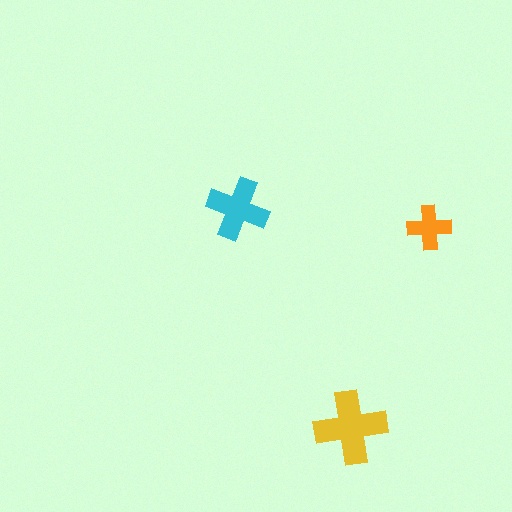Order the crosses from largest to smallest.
the yellow one, the cyan one, the orange one.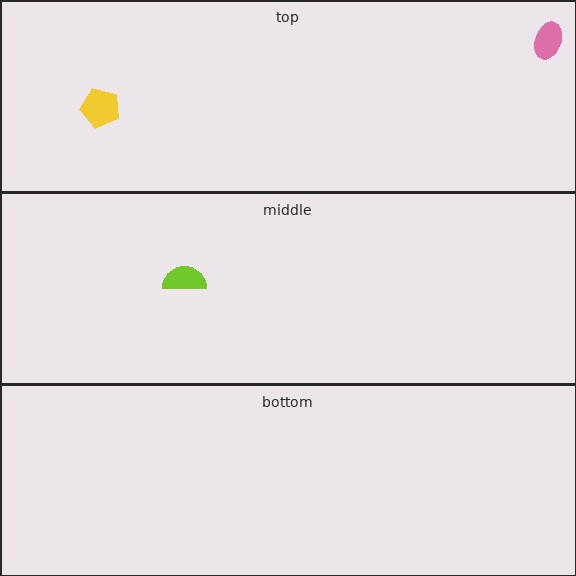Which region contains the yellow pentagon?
The top region.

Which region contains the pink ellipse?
The top region.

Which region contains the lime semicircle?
The middle region.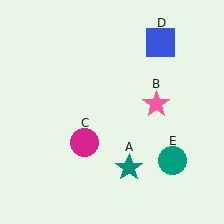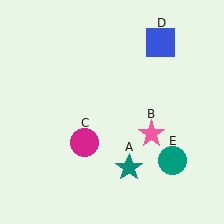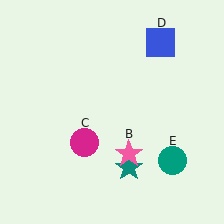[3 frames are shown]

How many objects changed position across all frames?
1 object changed position: pink star (object B).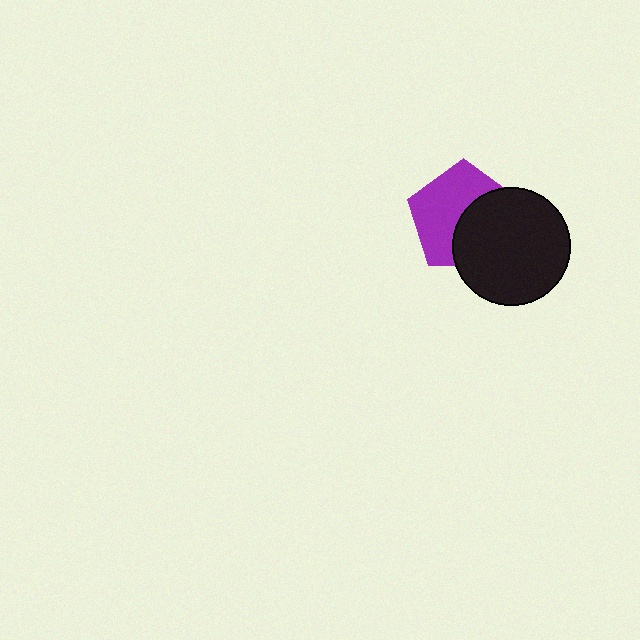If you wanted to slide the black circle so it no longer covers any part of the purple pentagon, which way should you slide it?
Slide it toward the lower-right — that is the most direct way to separate the two shapes.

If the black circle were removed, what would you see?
You would see the complete purple pentagon.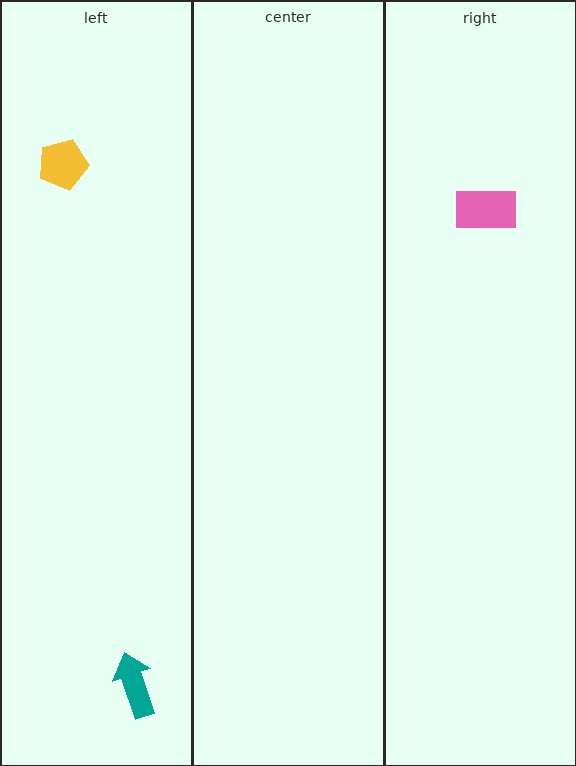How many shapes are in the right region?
1.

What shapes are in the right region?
The pink rectangle.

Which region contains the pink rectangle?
The right region.